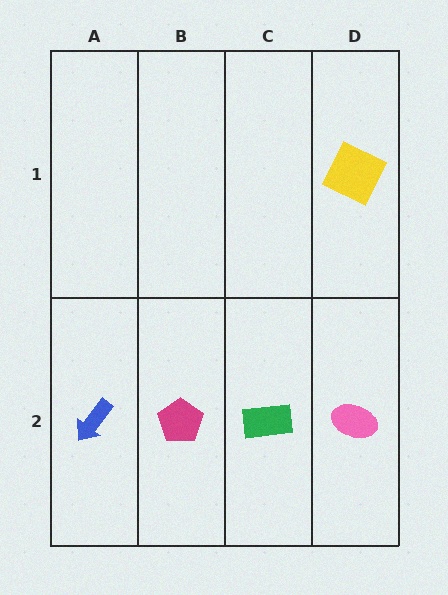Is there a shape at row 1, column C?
No, that cell is empty.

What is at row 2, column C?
A green rectangle.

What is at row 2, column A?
A blue arrow.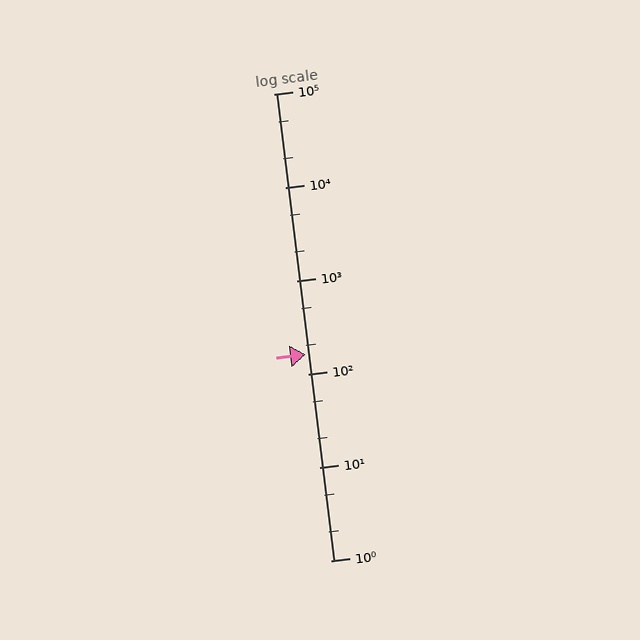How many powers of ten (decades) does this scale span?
The scale spans 5 decades, from 1 to 100000.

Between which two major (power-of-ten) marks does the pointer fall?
The pointer is between 100 and 1000.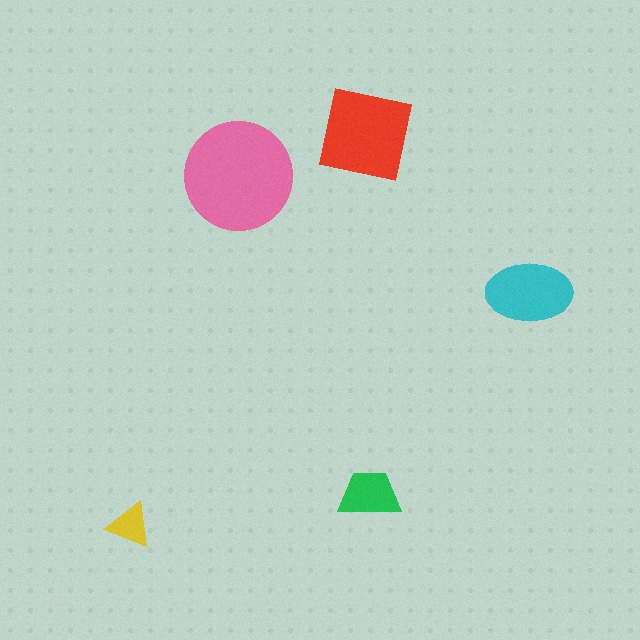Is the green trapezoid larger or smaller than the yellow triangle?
Larger.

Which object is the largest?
The pink circle.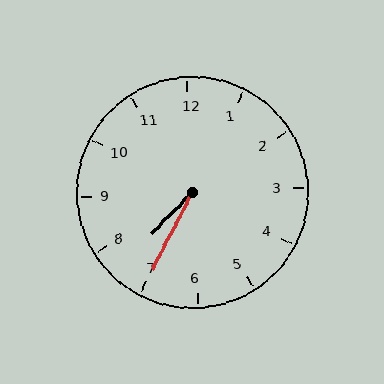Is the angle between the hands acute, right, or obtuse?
It is acute.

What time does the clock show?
7:35.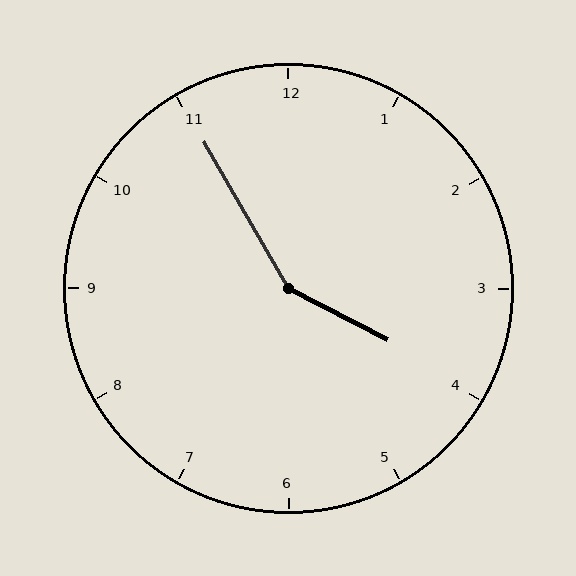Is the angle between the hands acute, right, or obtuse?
It is obtuse.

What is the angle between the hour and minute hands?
Approximately 148 degrees.